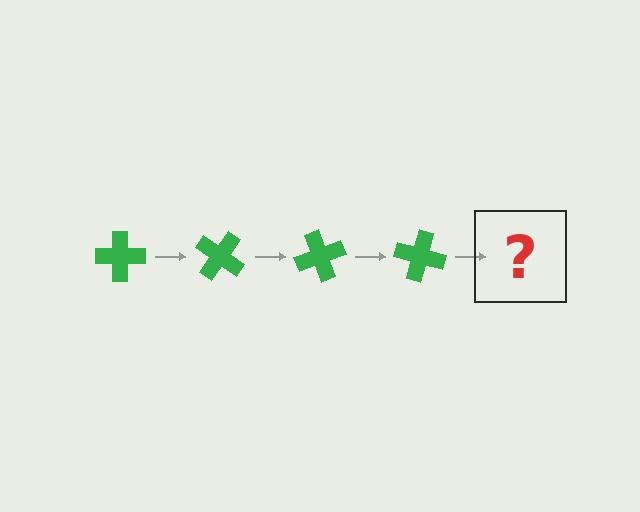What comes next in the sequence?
The next element should be a green cross rotated 140 degrees.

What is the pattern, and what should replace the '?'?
The pattern is that the cross rotates 35 degrees each step. The '?' should be a green cross rotated 140 degrees.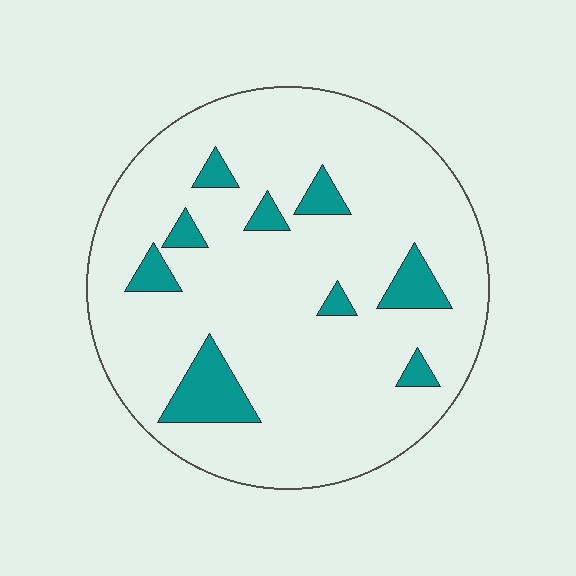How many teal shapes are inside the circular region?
9.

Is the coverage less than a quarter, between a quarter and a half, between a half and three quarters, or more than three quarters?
Less than a quarter.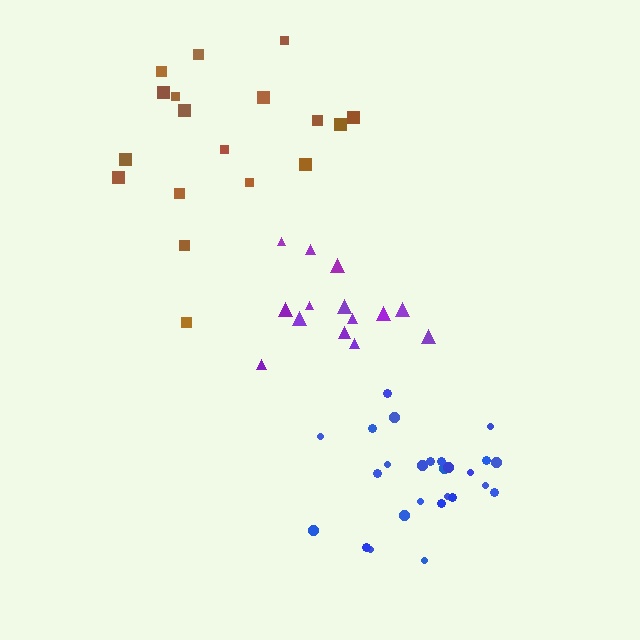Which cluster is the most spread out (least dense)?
Brown.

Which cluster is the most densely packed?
Blue.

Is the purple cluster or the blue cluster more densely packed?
Blue.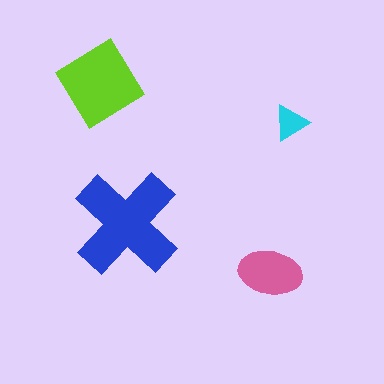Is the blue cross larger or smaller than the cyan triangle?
Larger.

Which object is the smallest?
The cyan triangle.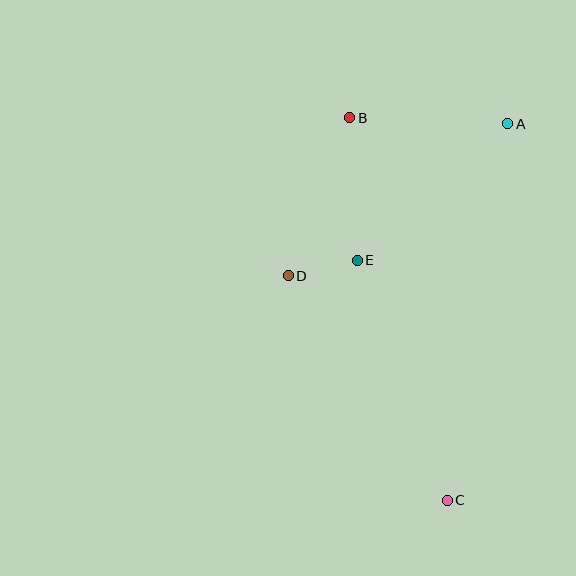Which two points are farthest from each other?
Points B and C are farthest from each other.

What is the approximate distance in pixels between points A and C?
The distance between A and C is approximately 382 pixels.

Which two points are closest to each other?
Points D and E are closest to each other.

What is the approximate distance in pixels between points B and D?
The distance between B and D is approximately 169 pixels.